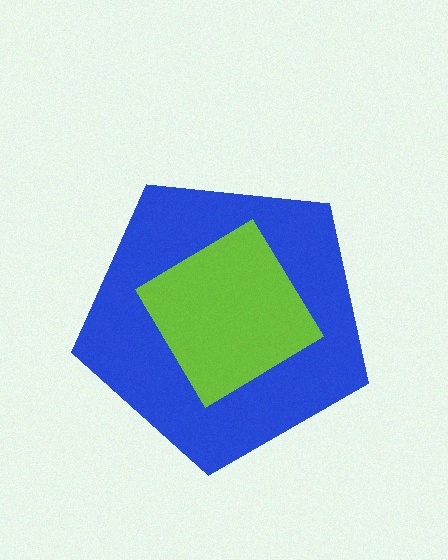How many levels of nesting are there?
2.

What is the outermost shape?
The blue pentagon.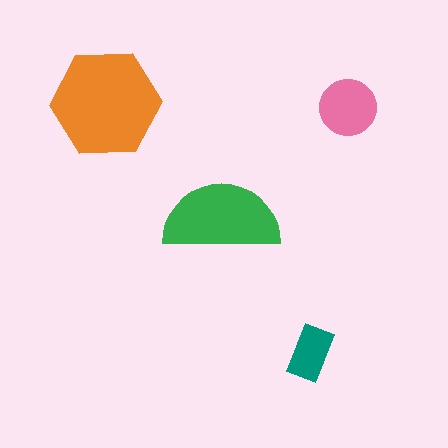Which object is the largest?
The orange hexagon.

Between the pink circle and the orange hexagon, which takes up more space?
The orange hexagon.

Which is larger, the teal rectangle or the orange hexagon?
The orange hexagon.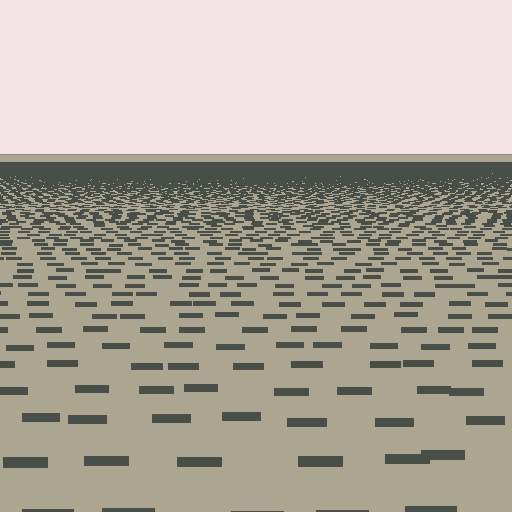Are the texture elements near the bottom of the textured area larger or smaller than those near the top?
Larger. Near the bottom, elements are closer to the viewer and appear at a bigger on-screen size.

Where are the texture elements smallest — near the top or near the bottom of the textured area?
Near the top.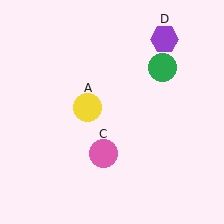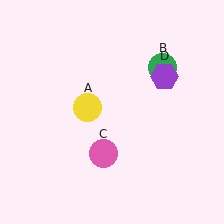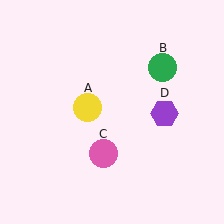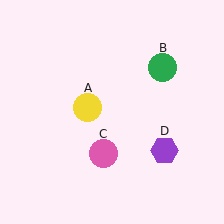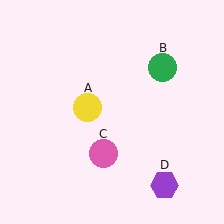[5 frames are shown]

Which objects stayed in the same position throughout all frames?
Yellow circle (object A) and green circle (object B) and pink circle (object C) remained stationary.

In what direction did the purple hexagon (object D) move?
The purple hexagon (object D) moved down.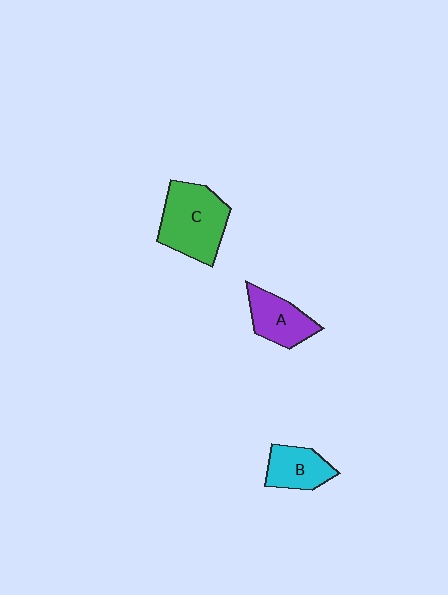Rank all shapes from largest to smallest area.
From largest to smallest: C (green), A (purple), B (cyan).